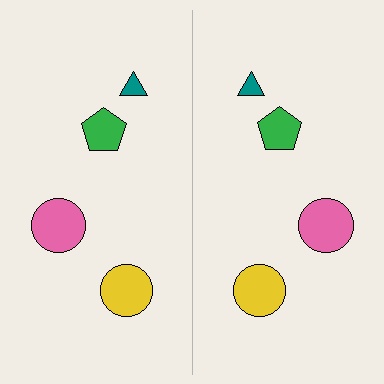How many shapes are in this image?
There are 8 shapes in this image.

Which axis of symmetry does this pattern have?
The pattern has a vertical axis of symmetry running through the center of the image.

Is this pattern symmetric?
Yes, this pattern has bilateral (reflection) symmetry.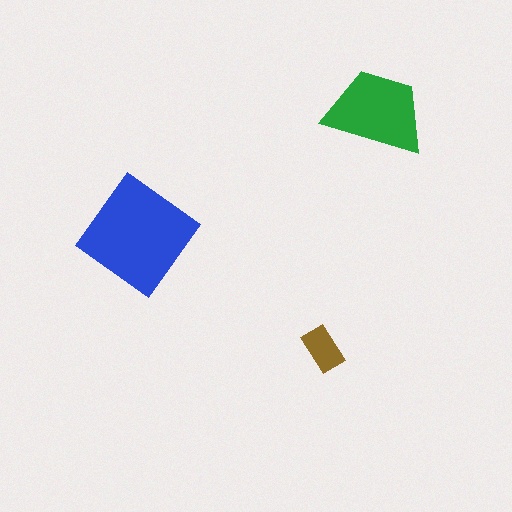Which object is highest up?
The green trapezoid is topmost.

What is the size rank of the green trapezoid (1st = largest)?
2nd.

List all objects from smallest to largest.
The brown rectangle, the green trapezoid, the blue diamond.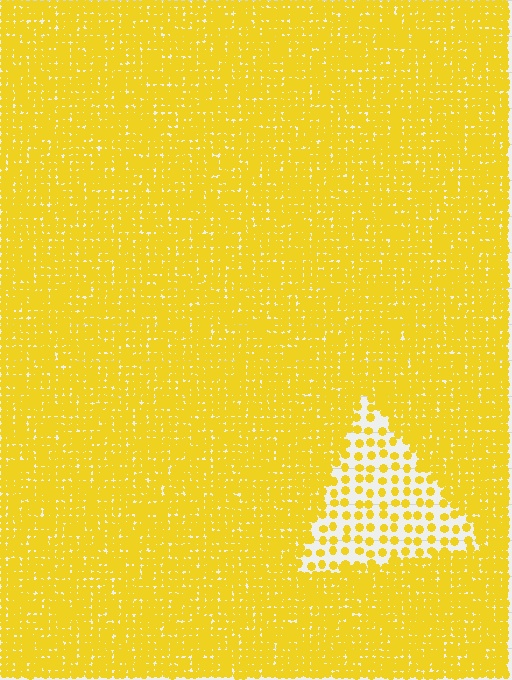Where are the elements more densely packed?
The elements are more densely packed outside the triangle boundary.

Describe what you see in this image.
The image contains small yellow elements arranged at two different densities. A triangle-shaped region is visible where the elements are less densely packed than the surrounding area.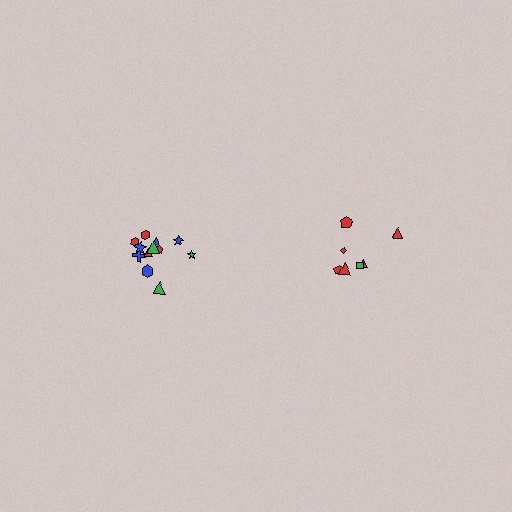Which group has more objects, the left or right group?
The left group.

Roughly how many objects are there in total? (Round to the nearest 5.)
Roughly 20 objects in total.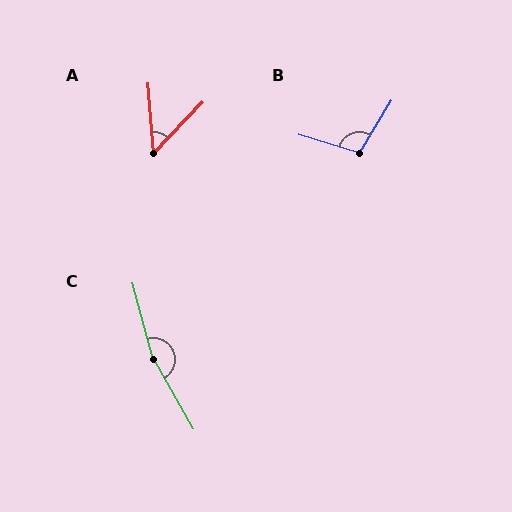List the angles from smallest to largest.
A (48°), B (105°), C (165°).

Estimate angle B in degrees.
Approximately 105 degrees.